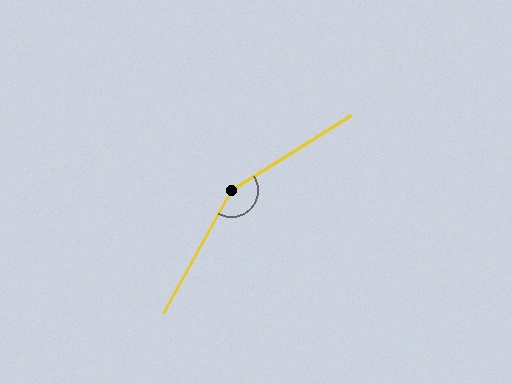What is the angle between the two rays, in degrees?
Approximately 151 degrees.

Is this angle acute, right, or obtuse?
It is obtuse.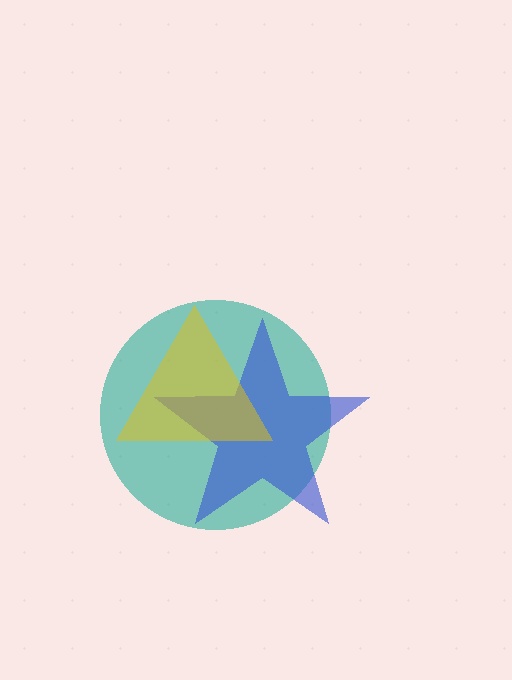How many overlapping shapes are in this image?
There are 3 overlapping shapes in the image.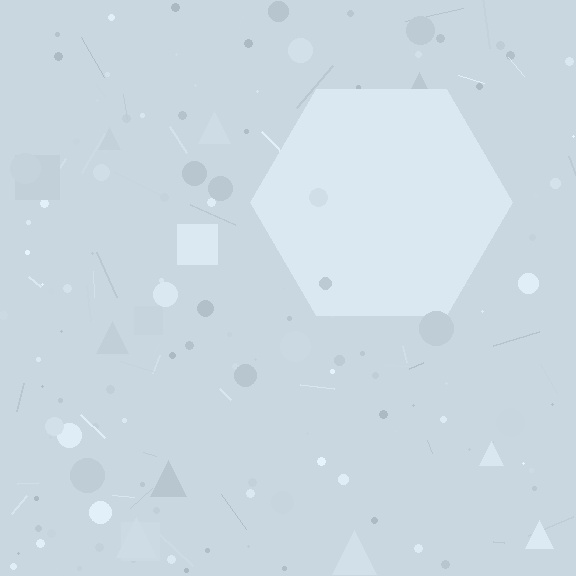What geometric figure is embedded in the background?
A hexagon is embedded in the background.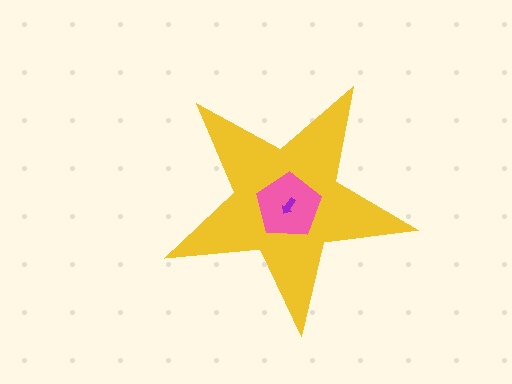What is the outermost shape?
The yellow star.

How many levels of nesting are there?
3.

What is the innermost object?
The purple arrow.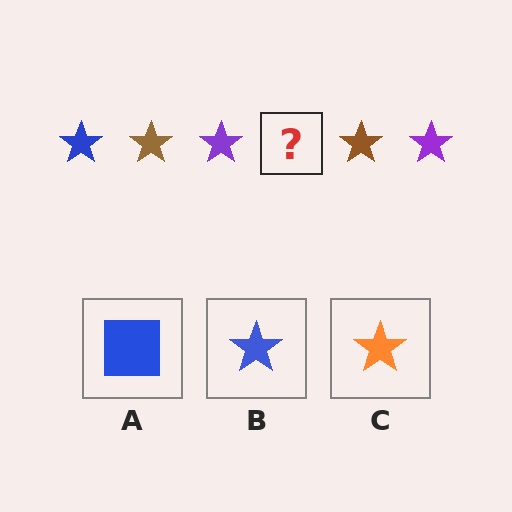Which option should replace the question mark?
Option B.